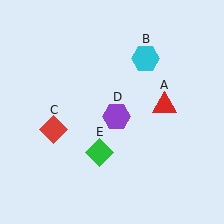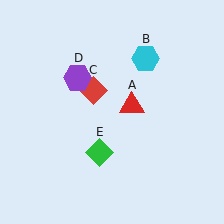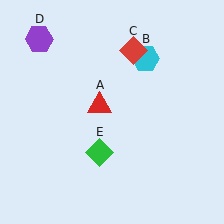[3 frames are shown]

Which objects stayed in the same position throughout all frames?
Cyan hexagon (object B) and green diamond (object E) remained stationary.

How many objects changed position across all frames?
3 objects changed position: red triangle (object A), red diamond (object C), purple hexagon (object D).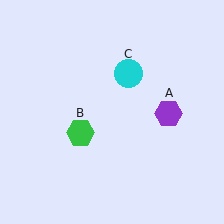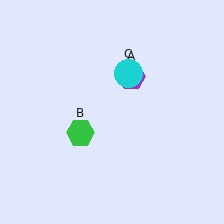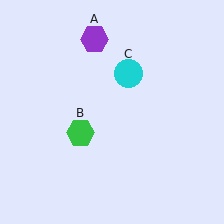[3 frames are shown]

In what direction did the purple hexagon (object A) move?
The purple hexagon (object A) moved up and to the left.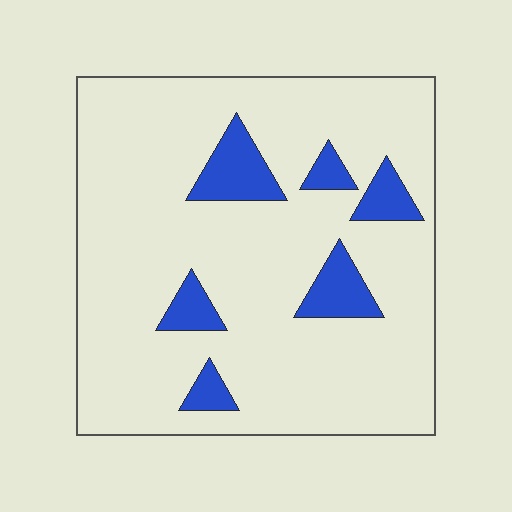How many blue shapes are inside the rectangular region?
6.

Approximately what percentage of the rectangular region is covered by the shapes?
Approximately 15%.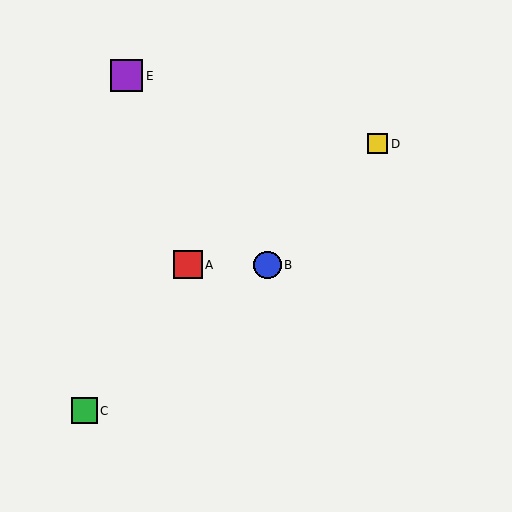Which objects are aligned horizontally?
Objects A, B are aligned horizontally.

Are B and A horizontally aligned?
Yes, both are at y≈265.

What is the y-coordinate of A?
Object A is at y≈265.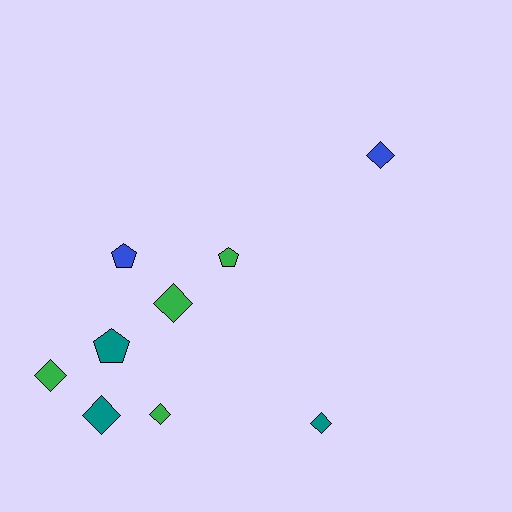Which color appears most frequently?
Green, with 4 objects.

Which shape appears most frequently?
Diamond, with 6 objects.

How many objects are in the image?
There are 9 objects.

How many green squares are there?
There are no green squares.